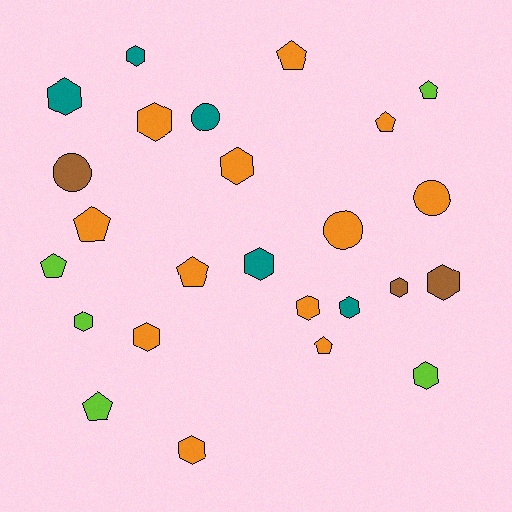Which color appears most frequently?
Orange, with 12 objects.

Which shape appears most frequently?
Hexagon, with 13 objects.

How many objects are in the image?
There are 25 objects.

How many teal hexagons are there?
There are 4 teal hexagons.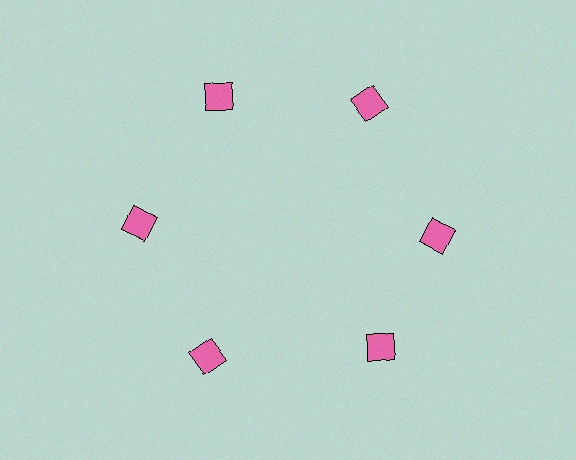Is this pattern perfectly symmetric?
No. The 6 pink squares are arranged in a ring, but one element near the 5 o'clock position is rotated out of alignment along the ring, breaking the 6-fold rotational symmetry.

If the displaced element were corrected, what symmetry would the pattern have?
It would have 6-fold rotational symmetry — the pattern would map onto itself every 60 degrees.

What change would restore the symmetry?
The symmetry would be restored by rotating it back into even spacing with its neighbors so that all 6 squares sit at equal angles and equal distance from the center.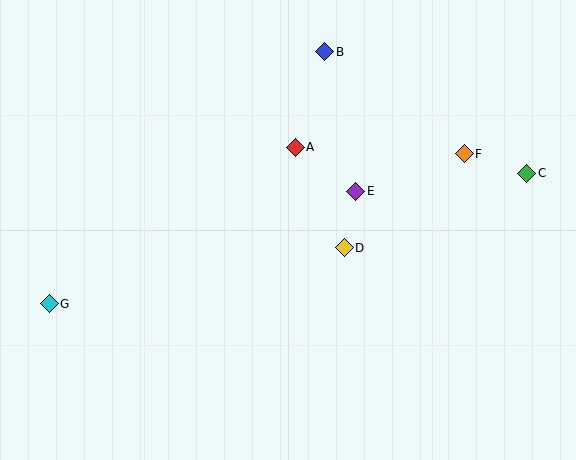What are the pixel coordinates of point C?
Point C is at (527, 173).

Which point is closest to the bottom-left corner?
Point G is closest to the bottom-left corner.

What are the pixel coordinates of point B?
Point B is at (325, 52).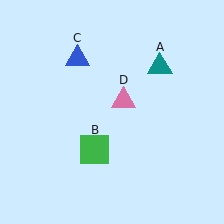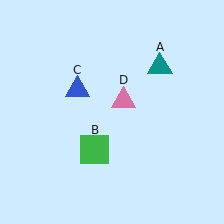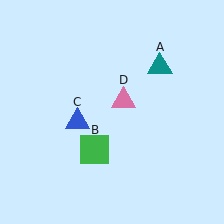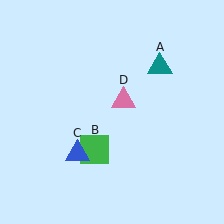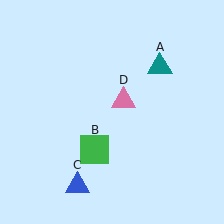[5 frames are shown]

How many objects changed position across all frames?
1 object changed position: blue triangle (object C).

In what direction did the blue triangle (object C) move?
The blue triangle (object C) moved down.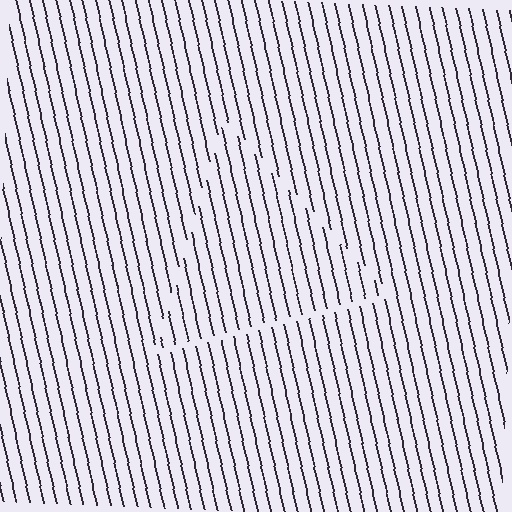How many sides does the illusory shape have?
3 sides — the line-ends trace a triangle.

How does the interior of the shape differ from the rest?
The interior of the shape contains the same grating, shifted by half a period — the contour is defined by the phase discontinuity where line-ends from the inner and outer gratings abut.